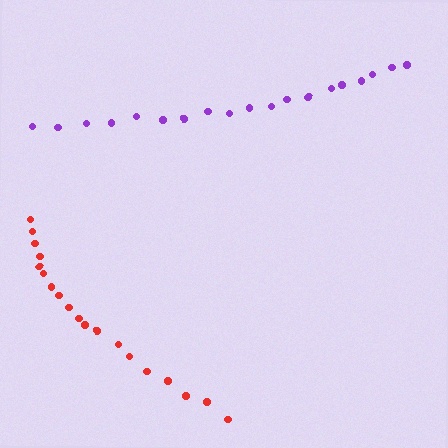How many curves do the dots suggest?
There are 2 distinct paths.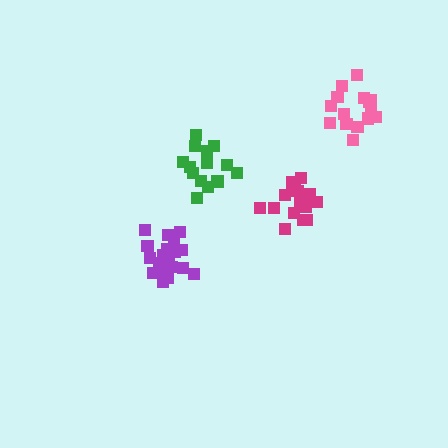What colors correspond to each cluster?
The clusters are colored: magenta, pink, green, purple.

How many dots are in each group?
Group 1: 17 dots, Group 2: 16 dots, Group 3: 15 dots, Group 4: 20 dots (68 total).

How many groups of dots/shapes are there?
There are 4 groups.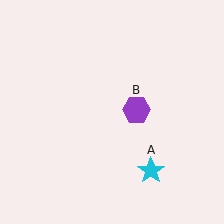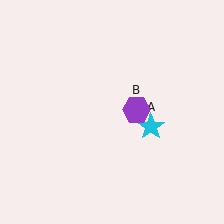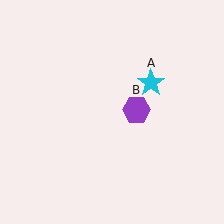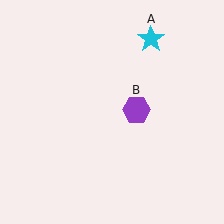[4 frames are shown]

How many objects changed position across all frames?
1 object changed position: cyan star (object A).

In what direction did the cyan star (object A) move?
The cyan star (object A) moved up.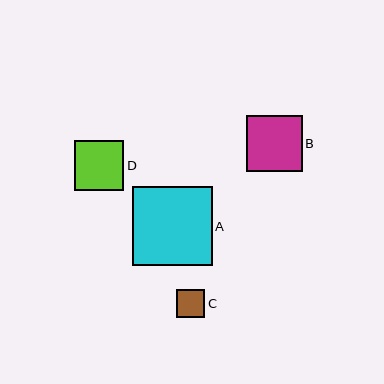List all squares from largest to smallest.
From largest to smallest: A, B, D, C.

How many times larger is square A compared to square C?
Square A is approximately 2.8 times the size of square C.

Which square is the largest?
Square A is the largest with a size of approximately 80 pixels.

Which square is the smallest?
Square C is the smallest with a size of approximately 28 pixels.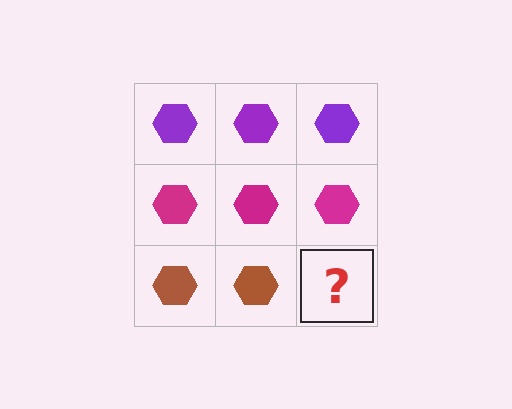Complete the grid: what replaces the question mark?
The question mark should be replaced with a brown hexagon.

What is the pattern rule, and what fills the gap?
The rule is that each row has a consistent color. The gap should be filled with a brown hexagon.